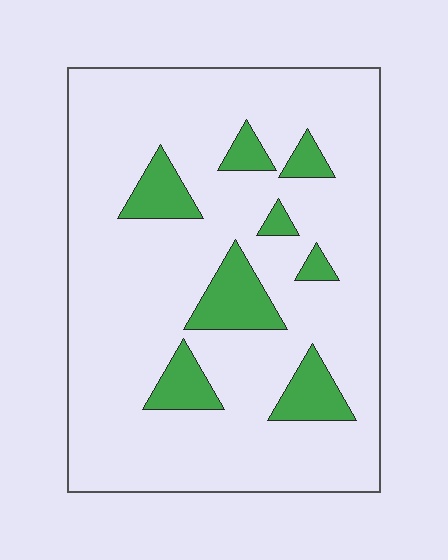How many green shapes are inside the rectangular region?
8.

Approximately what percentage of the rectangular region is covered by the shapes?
Approximately 15%.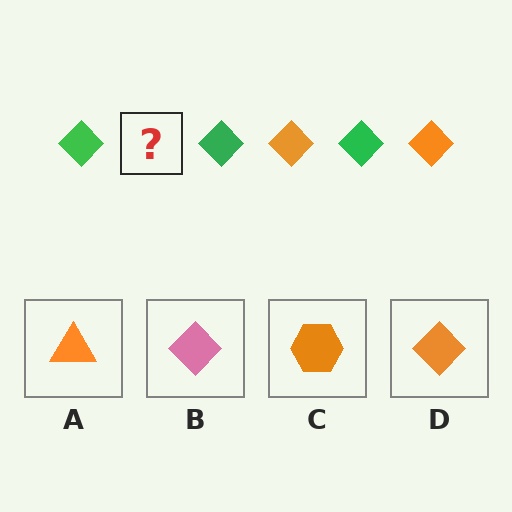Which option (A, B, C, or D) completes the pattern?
D.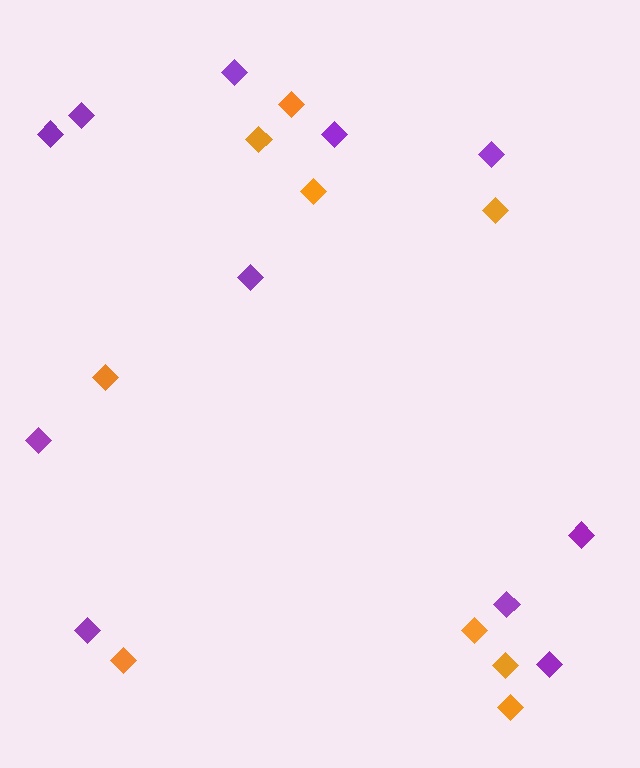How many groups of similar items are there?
There are 2 groups: one group of purple diamonds (11) and one group of orange diamonds (9).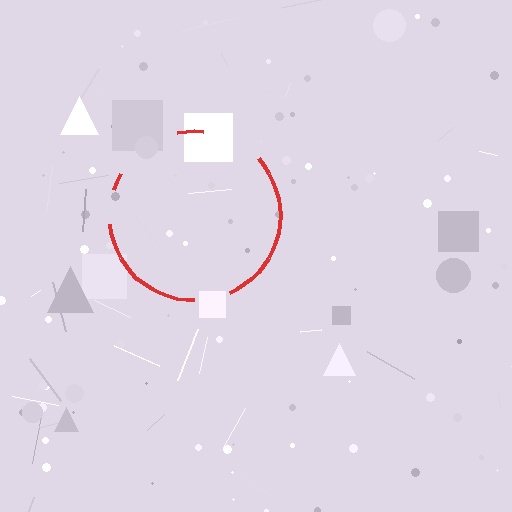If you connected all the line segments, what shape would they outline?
They would outline a circle.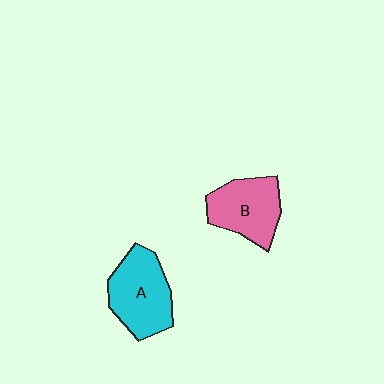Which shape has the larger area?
Shape A (cyan).